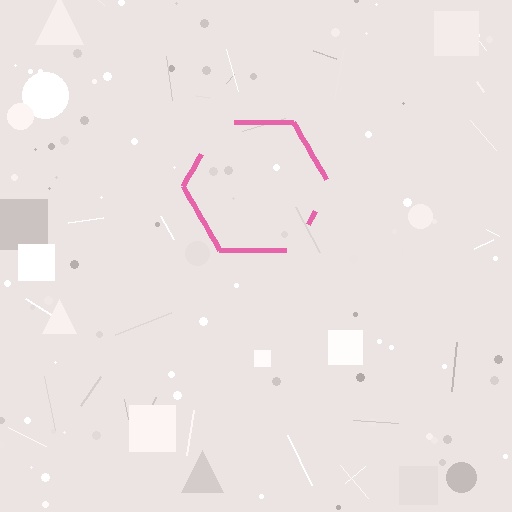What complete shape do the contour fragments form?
The contour fragments form a hexagon.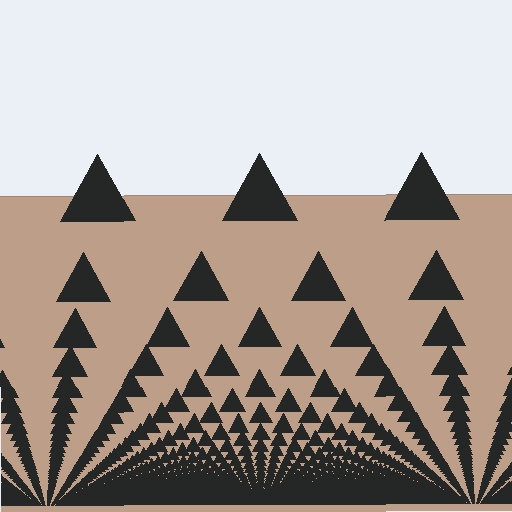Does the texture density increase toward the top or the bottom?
Density increases toward the bottom.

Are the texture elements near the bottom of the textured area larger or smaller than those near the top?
Smaller. The gradient is inverted — elements near the bottom are smaller and denser.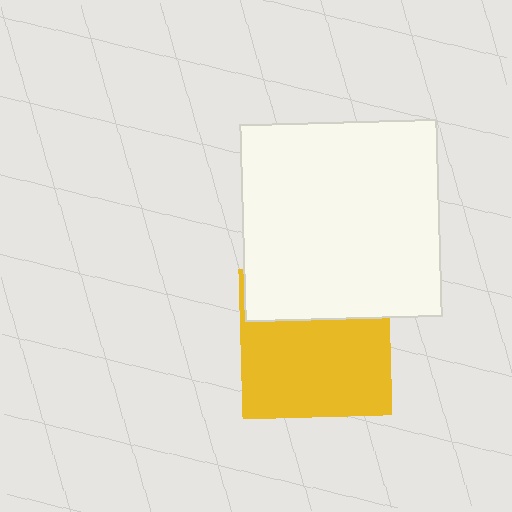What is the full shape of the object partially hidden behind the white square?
The partially hidden object is a yellow square.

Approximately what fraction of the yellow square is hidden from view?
Roughly 33% of the yellow square is hidden behind the white square.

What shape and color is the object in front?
The object in front is a white square.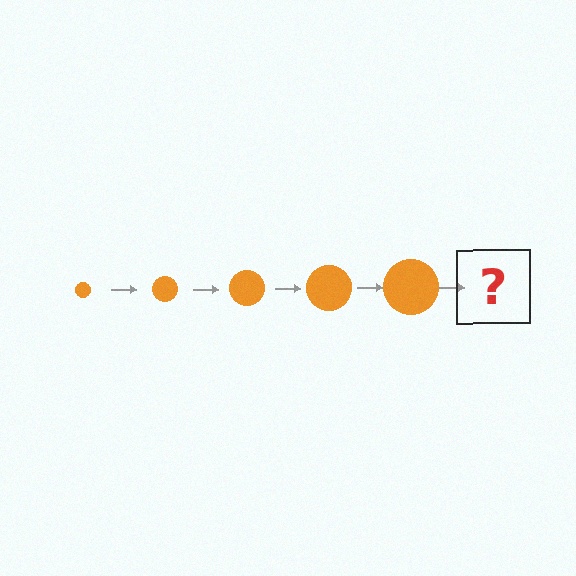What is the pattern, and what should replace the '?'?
The pattern is that the circle gets progressively larger each step. The '?' should be an orange circle, larger than the previous one.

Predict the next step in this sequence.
The next step is an orange circle, larger than the previous one.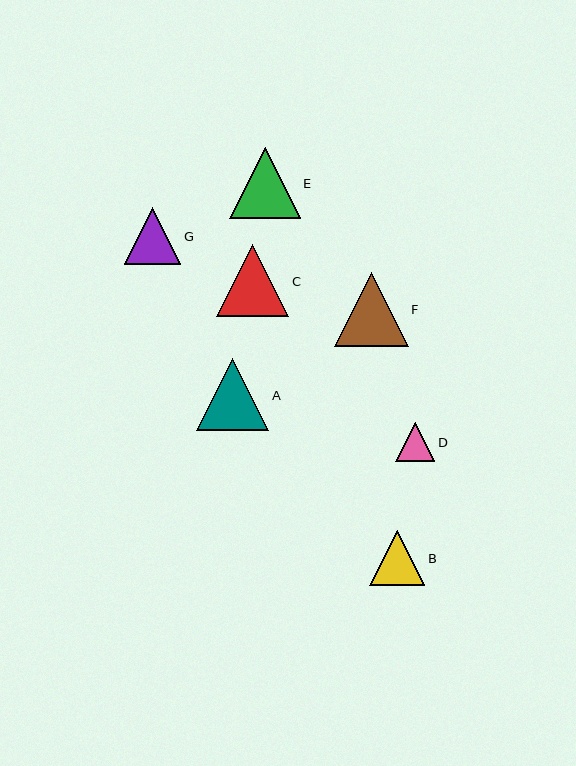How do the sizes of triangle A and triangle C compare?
Triangle A and triangle C are approximately the same size.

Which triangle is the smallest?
Triangle D is the smallest with a size of approximately 39 pixels.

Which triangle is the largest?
Triangle F is the largest with a size of approximately 74 pixels.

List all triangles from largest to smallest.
From largest to smallest: F, A, C, E, G, B, D.